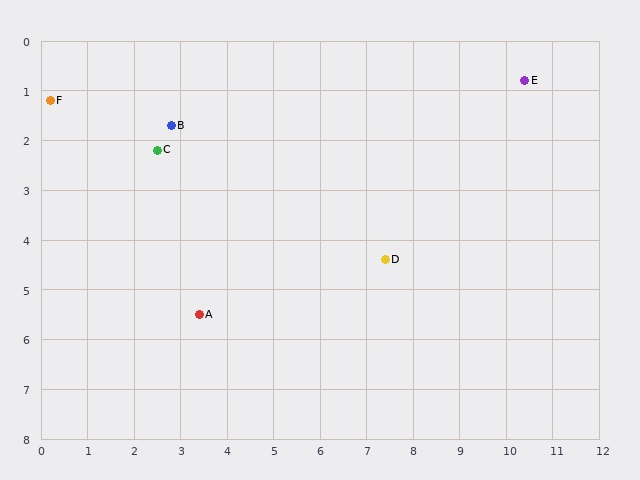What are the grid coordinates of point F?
Point F is at approximately (0.2, 1.2).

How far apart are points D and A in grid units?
Points D and A are about 4.1 grid units apart.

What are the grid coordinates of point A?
Point A is at approximately (3.4, 5.5).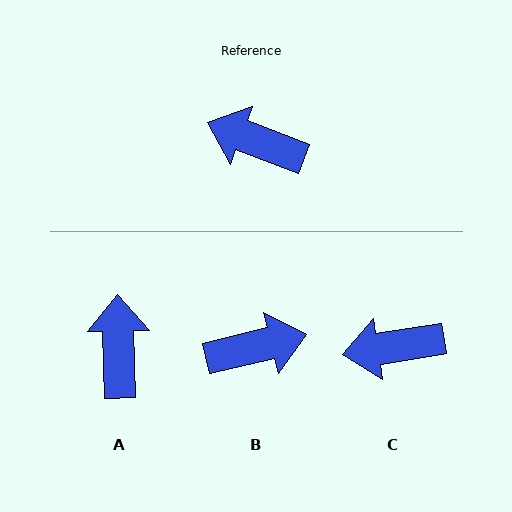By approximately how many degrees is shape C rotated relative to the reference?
Approximately 30 degrees counter-clockwise.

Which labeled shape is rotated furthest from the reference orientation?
B, about 146 degrees away.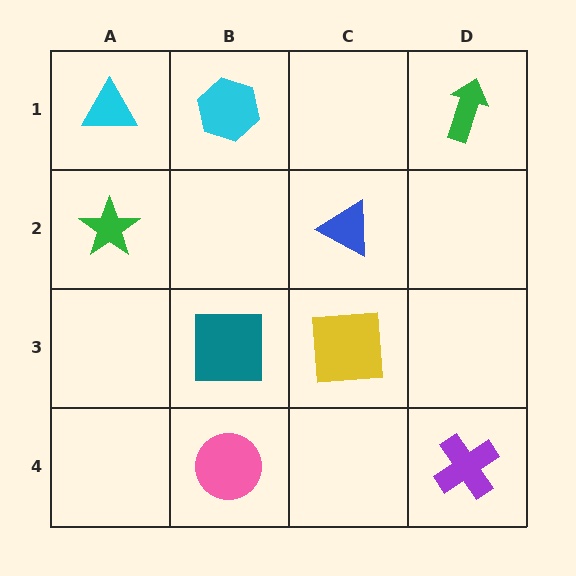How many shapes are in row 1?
3 shapes.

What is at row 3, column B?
A teal square.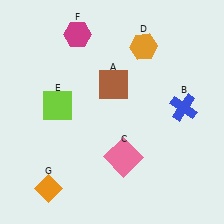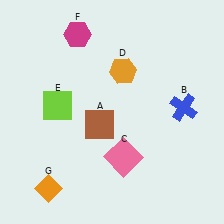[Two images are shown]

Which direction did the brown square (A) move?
The brown square (A) moved down.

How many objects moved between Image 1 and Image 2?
2 objects moved between the two images.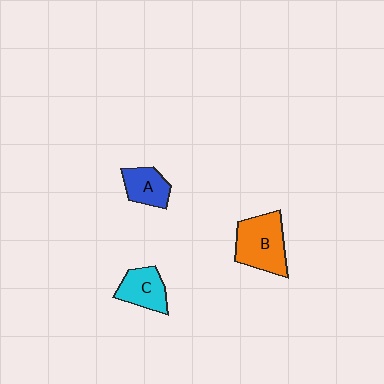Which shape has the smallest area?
Shape A (blue).